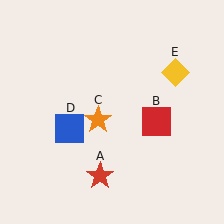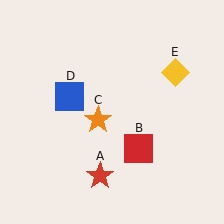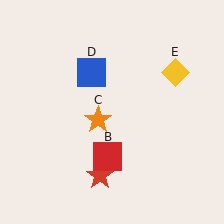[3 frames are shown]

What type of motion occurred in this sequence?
The red square (object B), blue square (object D) rotated clockwise around the center of the scene.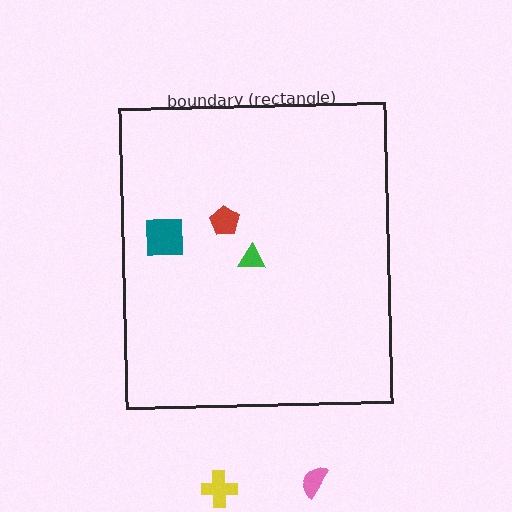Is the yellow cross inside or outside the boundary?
Outside.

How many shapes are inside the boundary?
3 inside, 2 outside.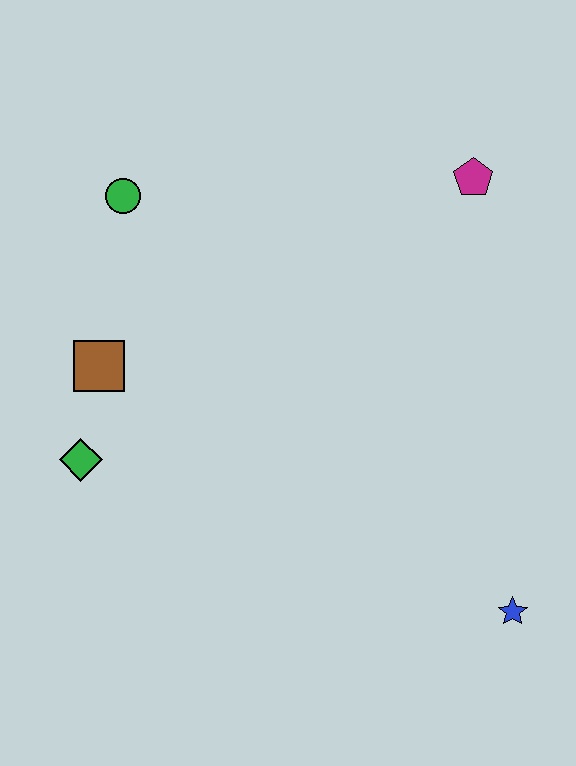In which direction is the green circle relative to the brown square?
The green circle is above the brown square.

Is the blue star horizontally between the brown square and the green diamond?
No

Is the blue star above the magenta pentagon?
No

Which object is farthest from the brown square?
The blue star is farthest from the brown square.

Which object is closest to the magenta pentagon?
The green circle is closest to the magenta pentagon.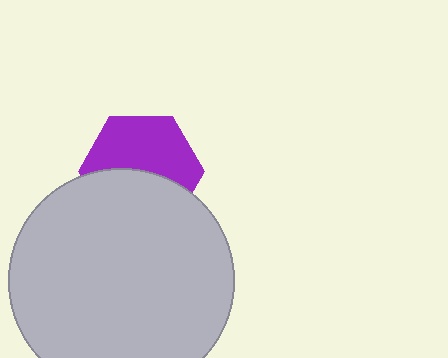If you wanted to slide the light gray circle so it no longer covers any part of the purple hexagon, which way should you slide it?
Slide it down — that is the most direct way to separate the two shapes.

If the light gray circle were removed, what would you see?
You would see the complete purple hexagon.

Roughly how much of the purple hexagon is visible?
About half of it is visible (roughly 54%).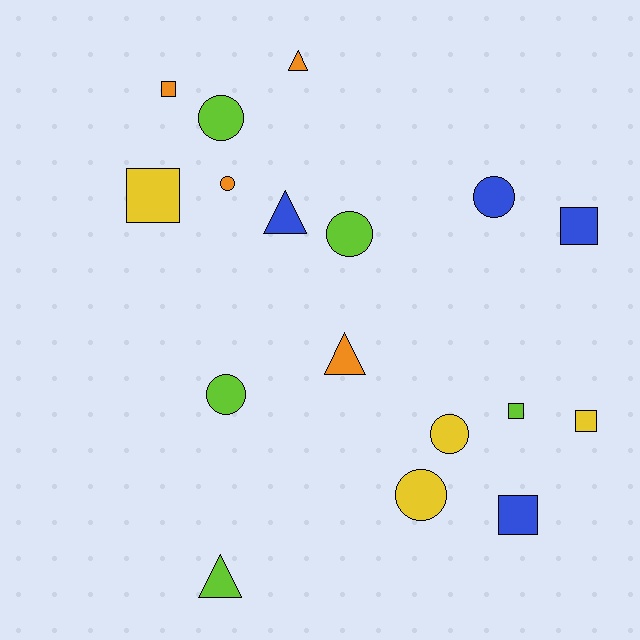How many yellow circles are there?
There are 2 yellow circles.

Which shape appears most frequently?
Circle, with 7 objects.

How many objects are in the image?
There are 17 objects.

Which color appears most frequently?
Lime, with 5 objects.